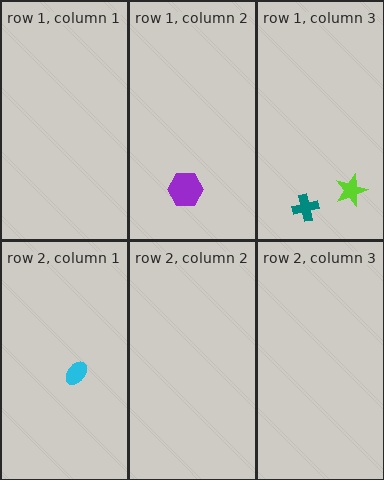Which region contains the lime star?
The row 1, column 3 region.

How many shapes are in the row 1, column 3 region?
2.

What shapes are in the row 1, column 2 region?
The purple hexagon.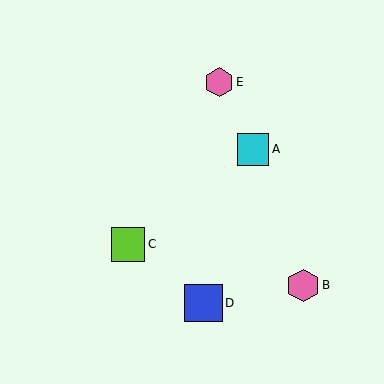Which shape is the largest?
The blue square (labeled D) is the largest.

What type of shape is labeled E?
Shape E is a pink hexagon.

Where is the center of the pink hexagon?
The center of the pink hexagon is at (303, 285).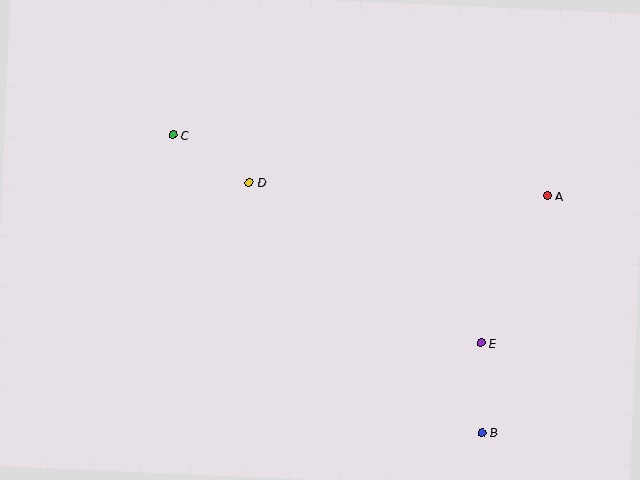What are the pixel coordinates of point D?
Point D is at (249, 183).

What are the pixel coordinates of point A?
Point A is at (547, 196).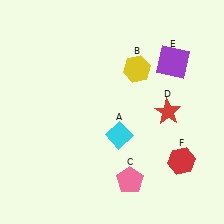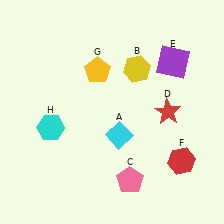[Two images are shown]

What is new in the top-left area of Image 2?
A yellow pentagon (G) was added in the top-left area of Image 2.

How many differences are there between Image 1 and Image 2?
There are 2 differences between the two images.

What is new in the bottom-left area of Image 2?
A cyan hexagon (H) was added in the bottom-left area of Image 2.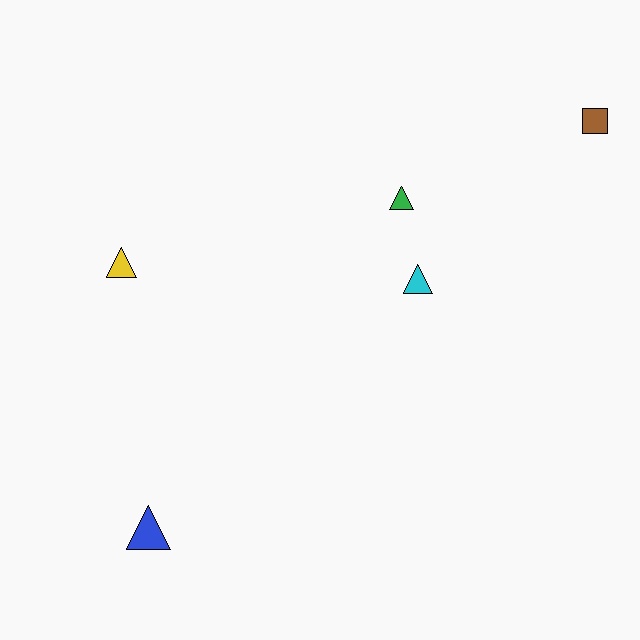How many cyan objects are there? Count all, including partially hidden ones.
There is 1 cyan object.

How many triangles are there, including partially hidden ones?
There are 4 triangles.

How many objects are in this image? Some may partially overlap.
There are 5 objects.